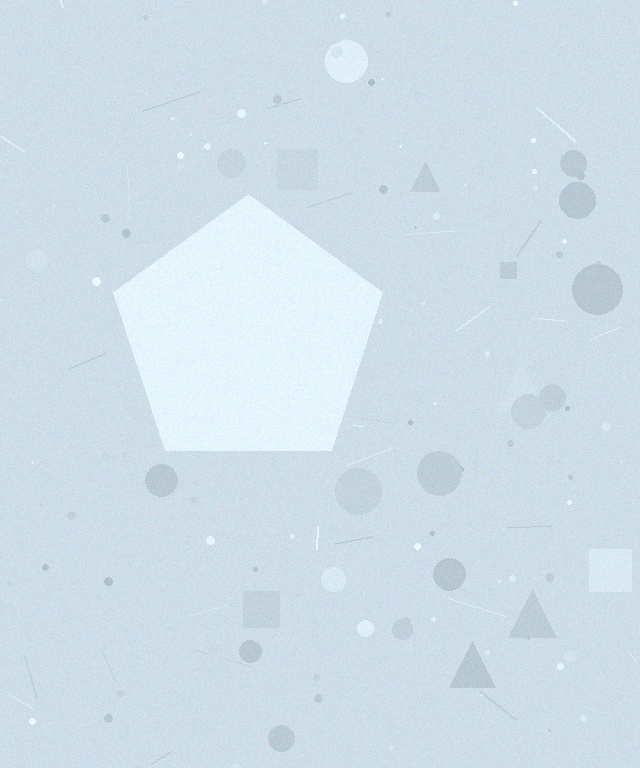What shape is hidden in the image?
A pentagon is hidden in the image.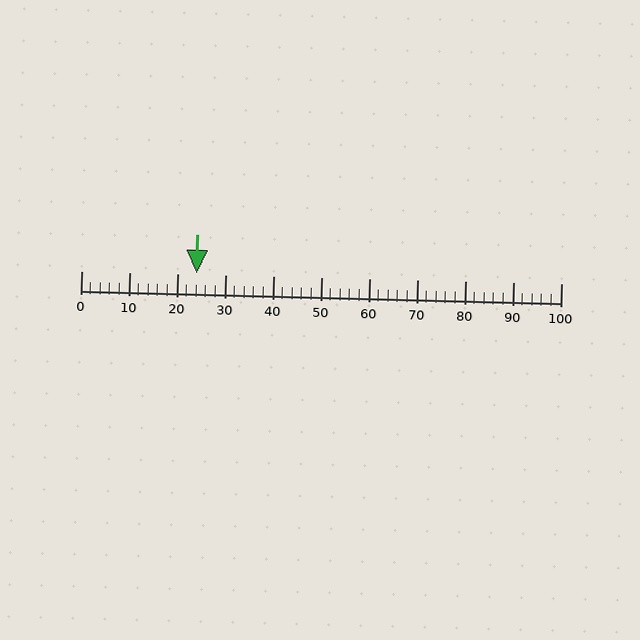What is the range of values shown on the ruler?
The ruler shows values from 0 to 100.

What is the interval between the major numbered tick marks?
The major tick marks are spaced 10 units apart.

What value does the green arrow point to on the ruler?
The green arrow points to approximately 24.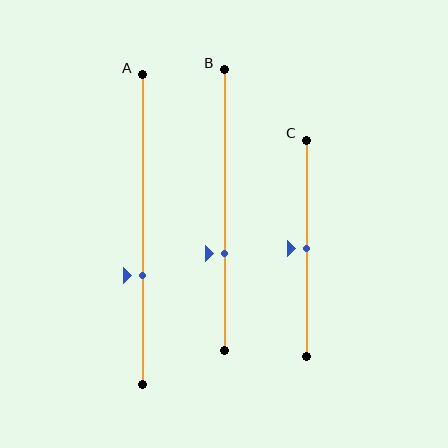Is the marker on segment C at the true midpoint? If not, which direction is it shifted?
Yes, the marker on segment C is at the true midpoint.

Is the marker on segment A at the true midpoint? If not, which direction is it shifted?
No, the marker on segment A is shifted downward by about 15% of the segment length.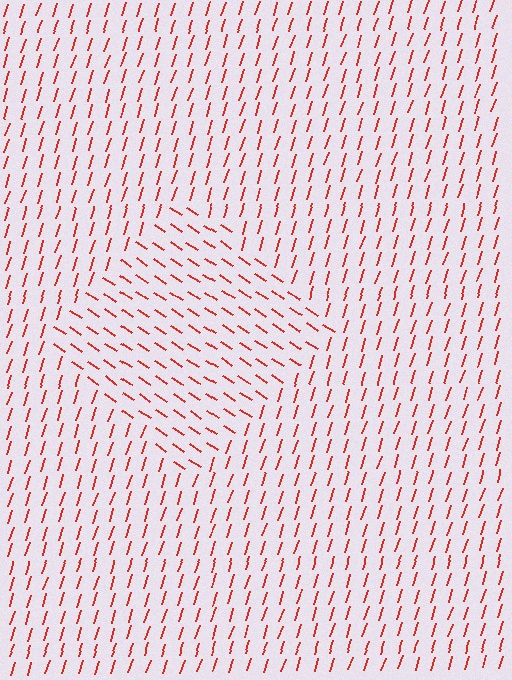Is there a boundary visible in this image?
Yes, there is a texture boundary formed by a change in line orientation.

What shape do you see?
I see a diamond.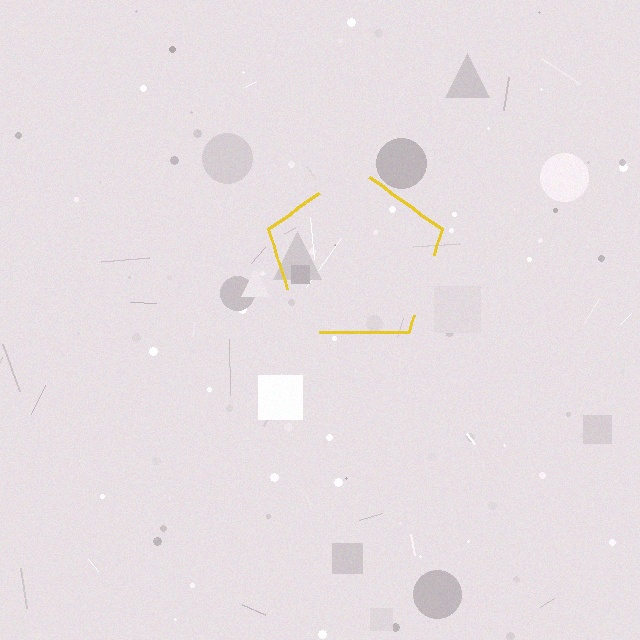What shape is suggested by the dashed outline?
The dashed outline suggests a pentagon.